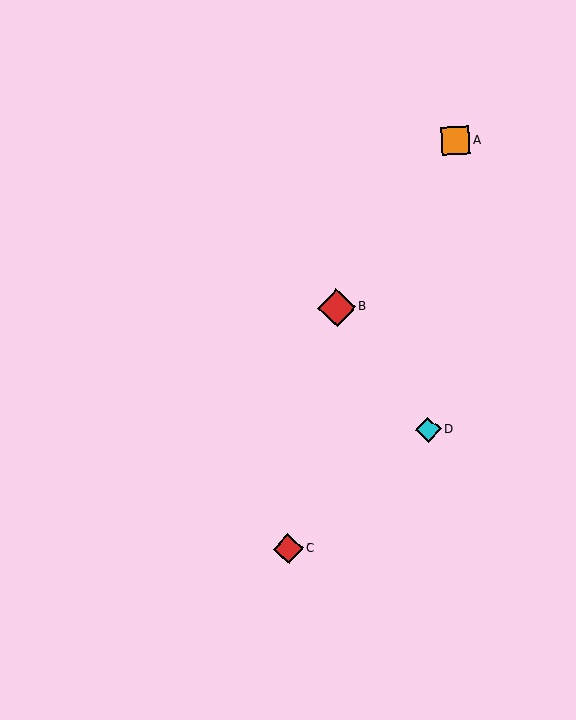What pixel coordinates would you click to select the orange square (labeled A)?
Click at (456, 141) to select the orange square A.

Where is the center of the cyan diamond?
The center of the cyan diamond is at (428, 430).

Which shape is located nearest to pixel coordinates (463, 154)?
The orange square (labeled A) at (456, 141) is nearest to that location.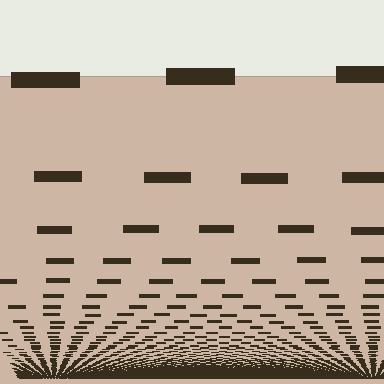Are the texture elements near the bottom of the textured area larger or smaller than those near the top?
Smaller. The gradient is inverted — elements near the bottom are smaller and denser.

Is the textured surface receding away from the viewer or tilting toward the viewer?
The surface appears to tilt toward the viewer. Texture elements get larger and sparser toward the top.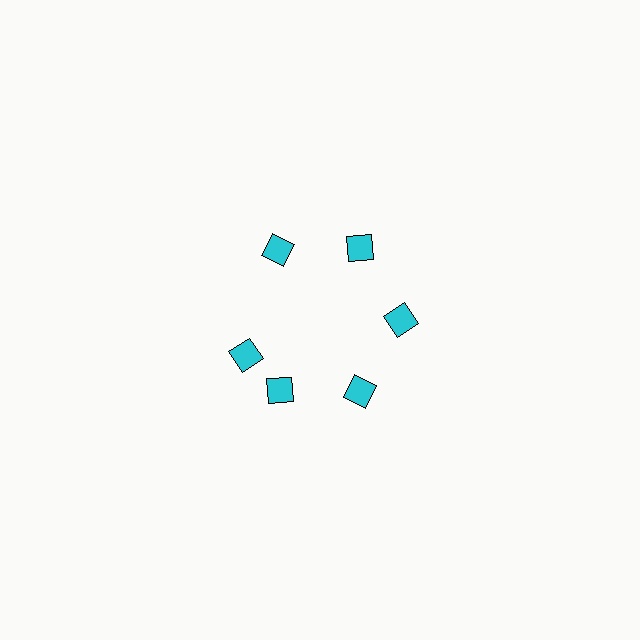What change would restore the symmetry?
The symmetry would be restored by rotating it back into even spacing with its neighbors so that all 6 diamonds sit at equal angles and equal distance from the center.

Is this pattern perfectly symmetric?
No. The 6 cyan diamonds are arranged in a ring, but one element near the 9 o'clock position is rotated out of alignment along the ring, breaking the 6-fold rotational symmetry.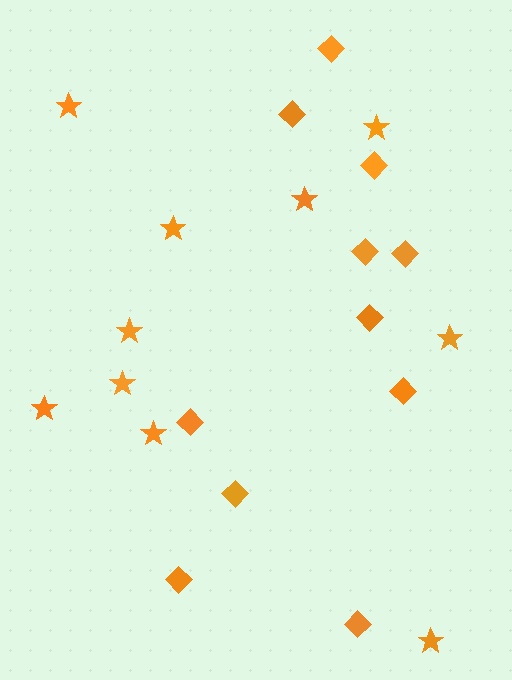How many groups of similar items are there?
There are 2 groups: one group of stars (10) and one group of diamonds (11).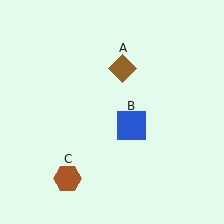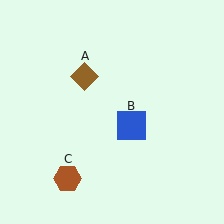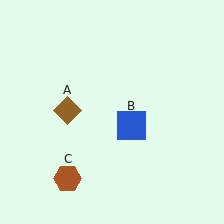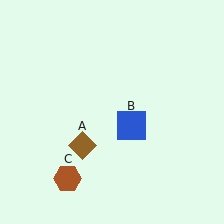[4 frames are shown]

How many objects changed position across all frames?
1 object changed position: brown diamond (object A).